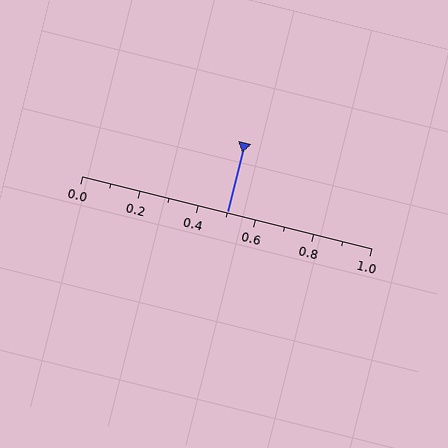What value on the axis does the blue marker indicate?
The marker indicates approximately 0.5.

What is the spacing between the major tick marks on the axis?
The major ticks are spaced 0.2 apart.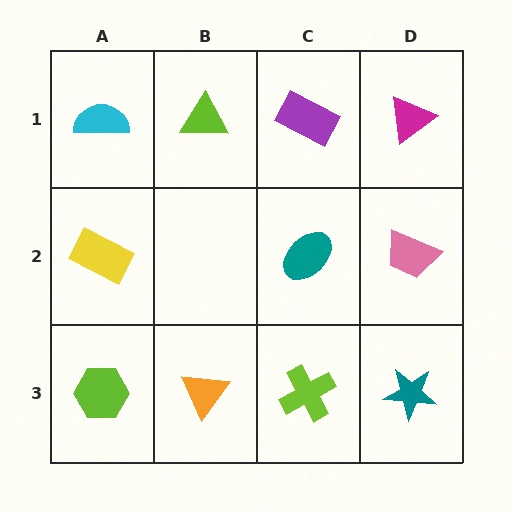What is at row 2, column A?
A yellow rectangle.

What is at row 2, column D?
A pink trapezoid.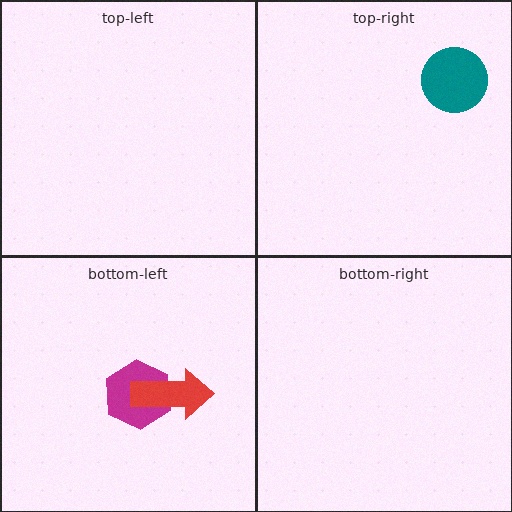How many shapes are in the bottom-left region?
2.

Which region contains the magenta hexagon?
The bottom-left region.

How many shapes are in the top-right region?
1.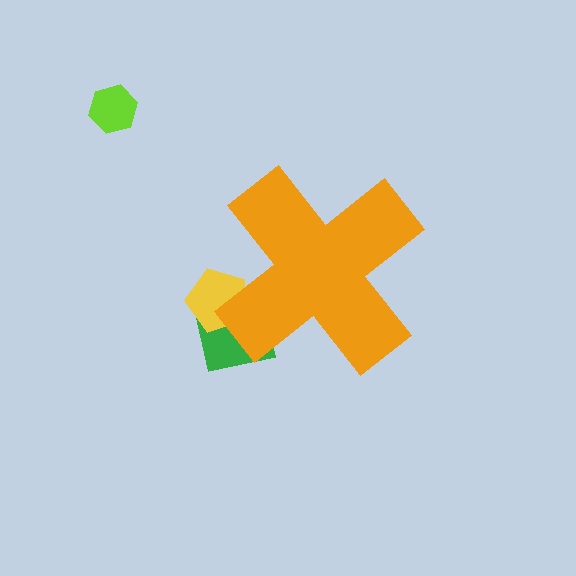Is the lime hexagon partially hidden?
No, the lime hexagon is fully visible.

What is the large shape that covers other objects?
An orange cross.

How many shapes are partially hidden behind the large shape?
2 shapes are partially hidden.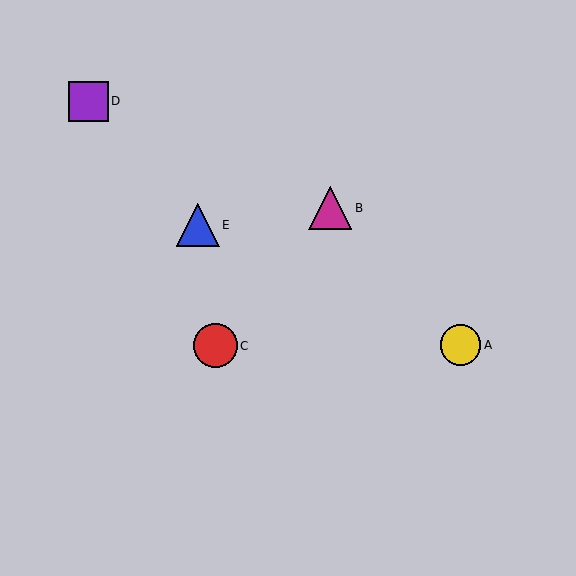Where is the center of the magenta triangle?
The center of the magenta triangle is at (330, 208).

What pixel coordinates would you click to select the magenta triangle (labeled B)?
Click at (330, 208) to select the magenta triangle B.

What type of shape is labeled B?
Shape B is a magenta triangle.